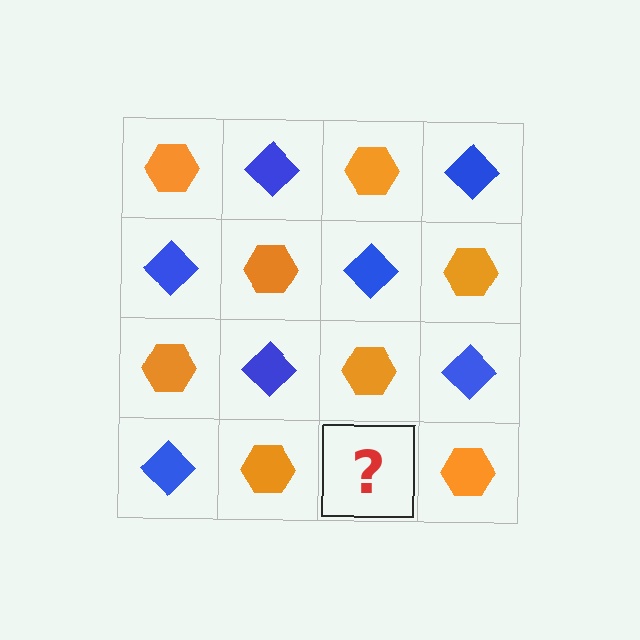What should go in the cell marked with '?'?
The missing cell should contain a blue diamond.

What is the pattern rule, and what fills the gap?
The rule is that it alternates orange hexagon and blue diamond in a checkerboard pattern. The gap should be filled with a blue diamond.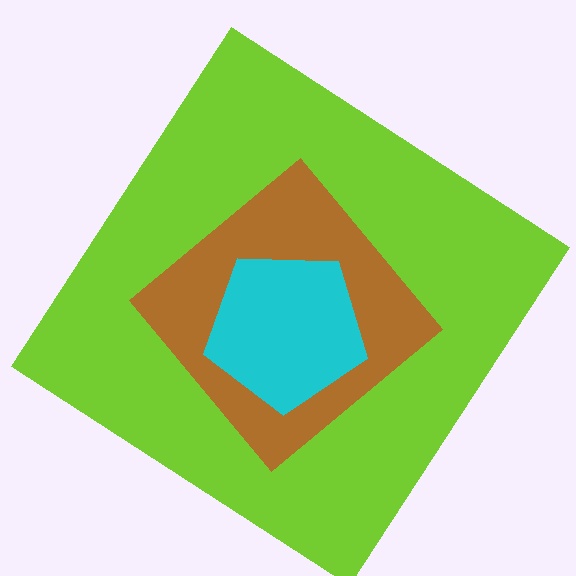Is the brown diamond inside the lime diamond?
Yes.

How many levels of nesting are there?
3.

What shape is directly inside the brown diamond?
The cyan pentagon.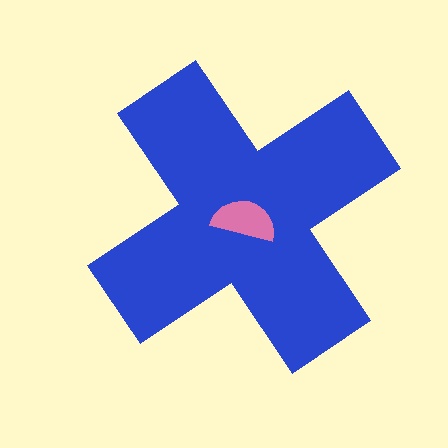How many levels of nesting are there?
2.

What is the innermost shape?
The pink semicircle.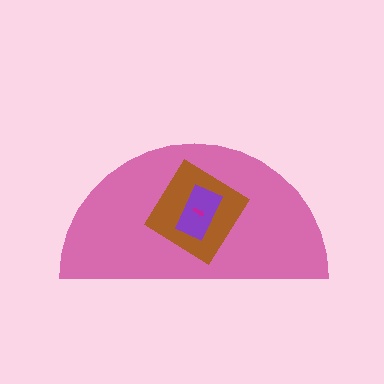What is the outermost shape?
The pink semicircle.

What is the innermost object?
The magenta arrow.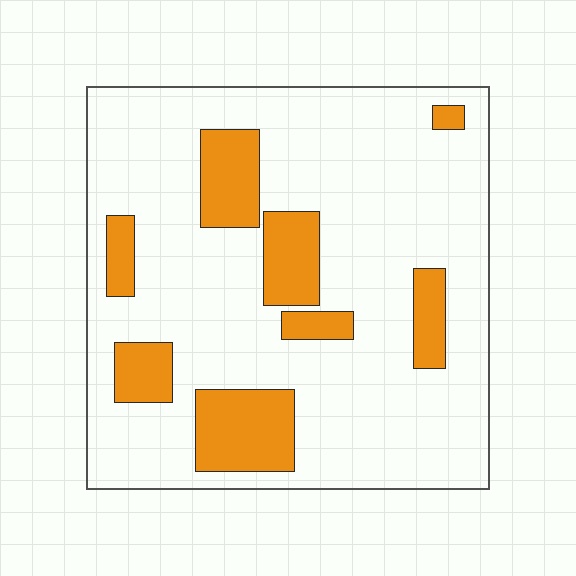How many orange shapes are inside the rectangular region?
8.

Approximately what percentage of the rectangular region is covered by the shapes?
Approximately 20%.